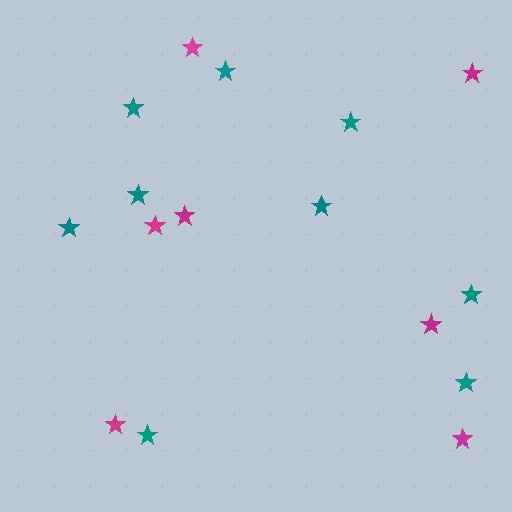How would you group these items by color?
There are 2 groups: one group of teal stars (9) and one group of magenta stars (7).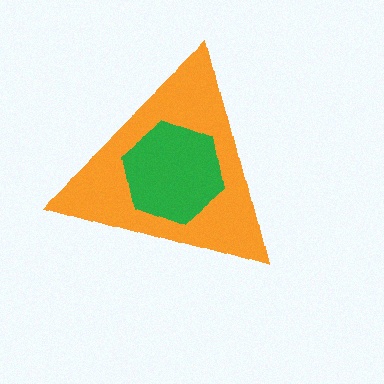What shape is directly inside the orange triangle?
The green hexagon.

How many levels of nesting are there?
2.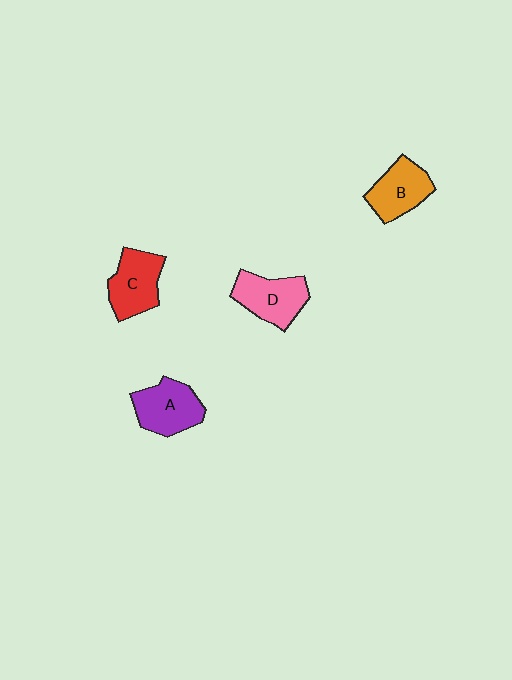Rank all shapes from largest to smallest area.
From largest to smallest: A (purple), D (pink), C (red), B (orange).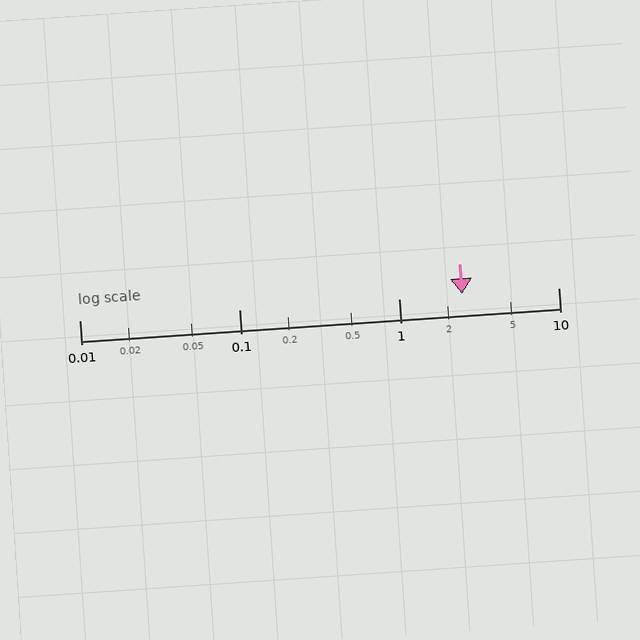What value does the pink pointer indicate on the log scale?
The pointer indicates approximately 2.5.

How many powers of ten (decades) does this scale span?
The scale spans 3 decades, from 0.01 to 10.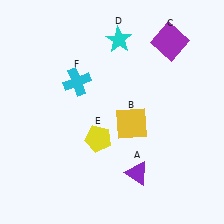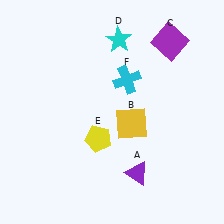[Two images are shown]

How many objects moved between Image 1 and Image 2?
1 object moved between the two images.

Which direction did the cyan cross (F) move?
The cyan cross (F) moved right.